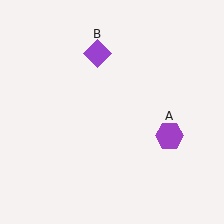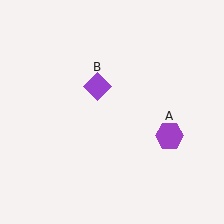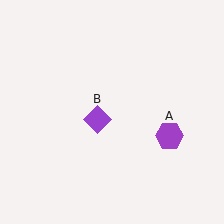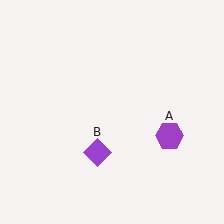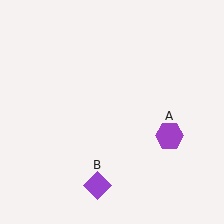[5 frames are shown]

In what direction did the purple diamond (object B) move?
The purple diamond (object B) moved down.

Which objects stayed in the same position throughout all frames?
Purple hexagon (object A) remained stationary.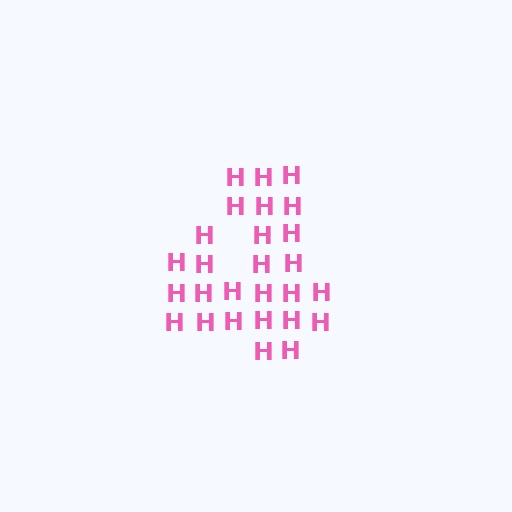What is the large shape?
The large shape is the digit 4.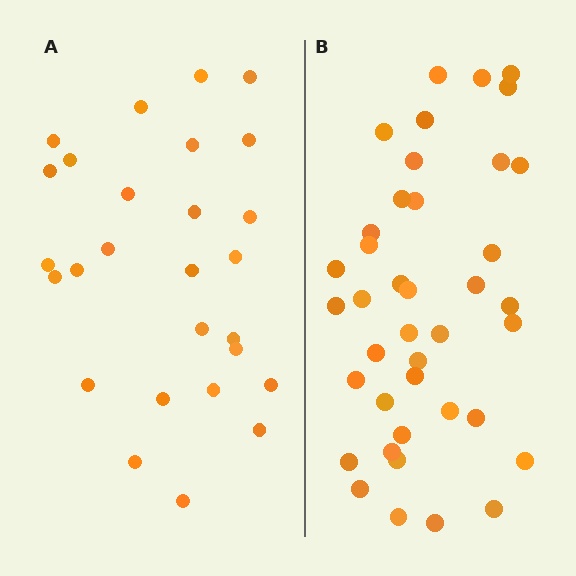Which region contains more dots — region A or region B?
Region B (the right region) has more dots.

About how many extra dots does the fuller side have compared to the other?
Region B has approximately 15 more dots than region A.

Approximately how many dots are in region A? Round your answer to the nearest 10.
About 30 dots. (The exact count is 27, which rounds to 30.)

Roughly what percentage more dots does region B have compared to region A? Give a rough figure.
About 50% more.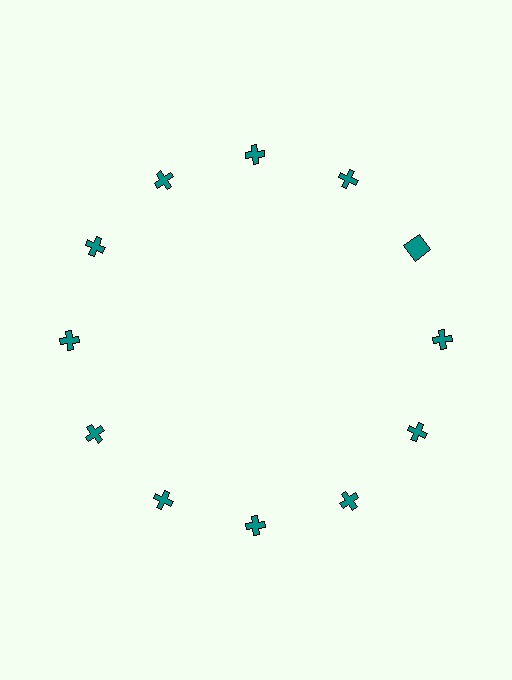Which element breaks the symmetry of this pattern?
The teal square at roughly the 2 o'clock position breaks the symmetry. All other shapes are teal crosses.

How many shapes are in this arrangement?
There are 12 shapes arranged in a ring pattern.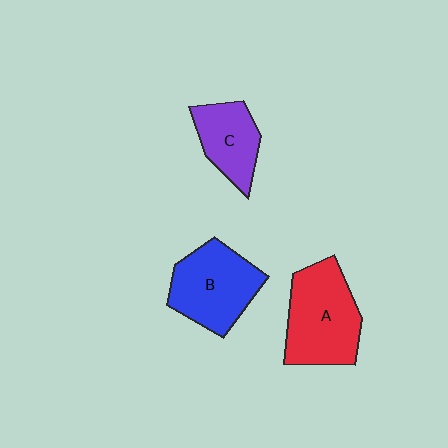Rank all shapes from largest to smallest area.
From largest to smallest: A (red), B (blue), C (purple).